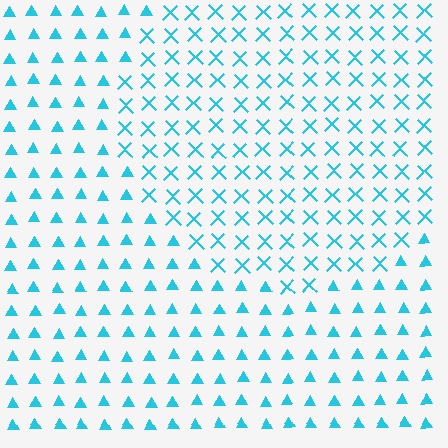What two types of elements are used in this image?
The image uses X marks inside the circle region and triangles outside it.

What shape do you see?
I see a circle.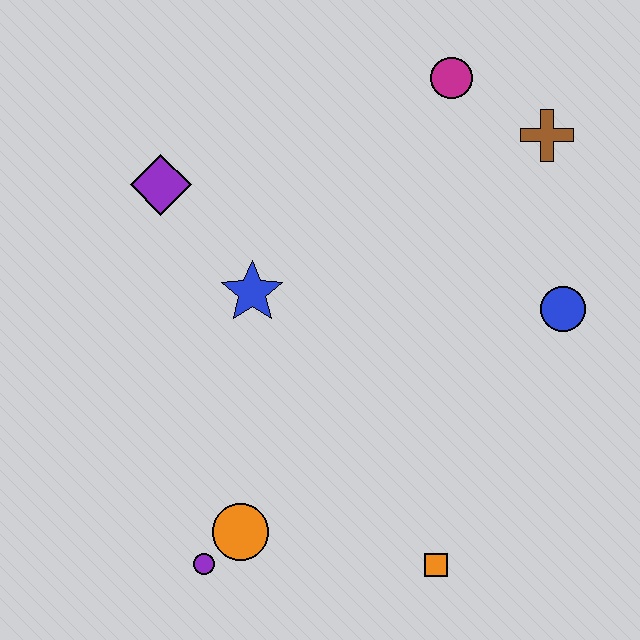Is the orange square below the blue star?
Yes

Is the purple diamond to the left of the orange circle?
Yes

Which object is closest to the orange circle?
The purple circle is closest to the orange circle.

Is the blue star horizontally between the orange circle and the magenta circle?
Yes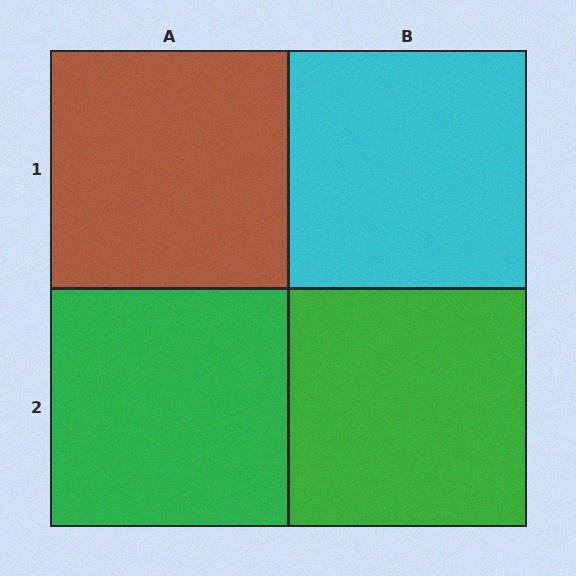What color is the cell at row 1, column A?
Brown.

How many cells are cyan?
1 cell is cyan.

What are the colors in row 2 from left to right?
Green, green.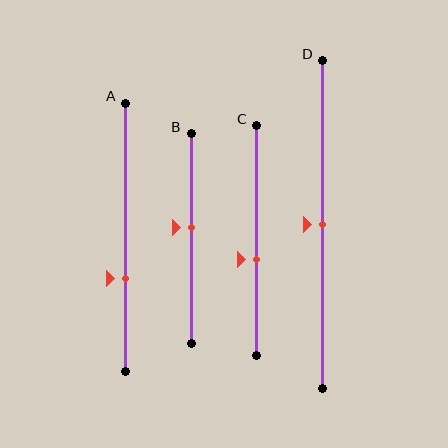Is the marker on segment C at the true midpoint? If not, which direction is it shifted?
No, the marker on segment C is shifted downward by about 8% of the segment length.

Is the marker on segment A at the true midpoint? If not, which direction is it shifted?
No, the marker on segment A is shifted downward by about 15% of the segment length.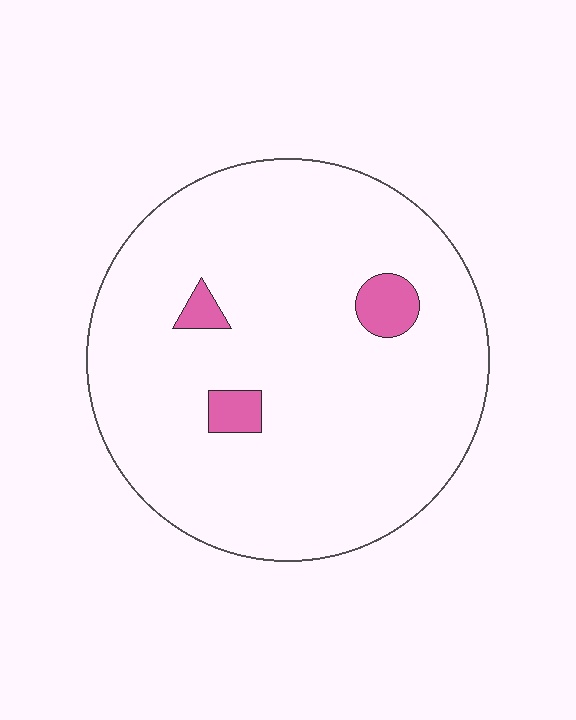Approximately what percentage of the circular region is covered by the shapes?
Approximately 5%.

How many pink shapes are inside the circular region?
3.